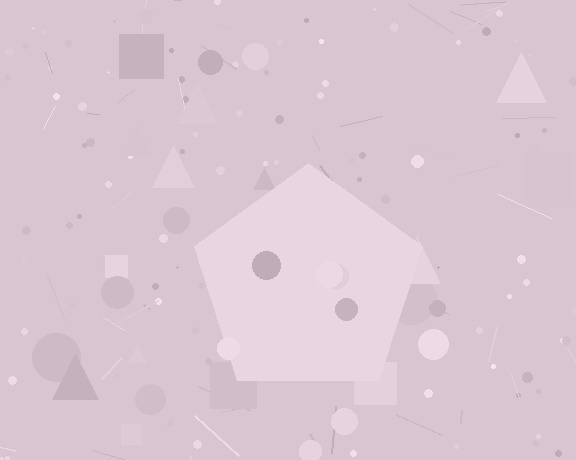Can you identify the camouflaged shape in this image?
The camouflaged shape is a pentagon.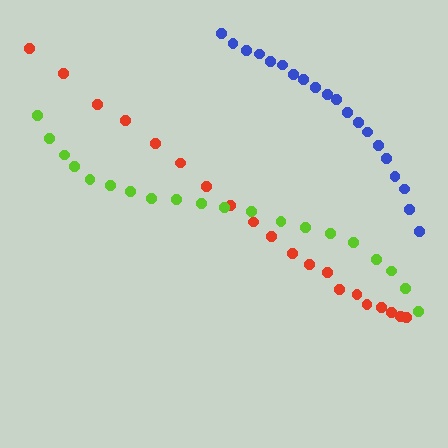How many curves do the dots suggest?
There are 3 distinct paths.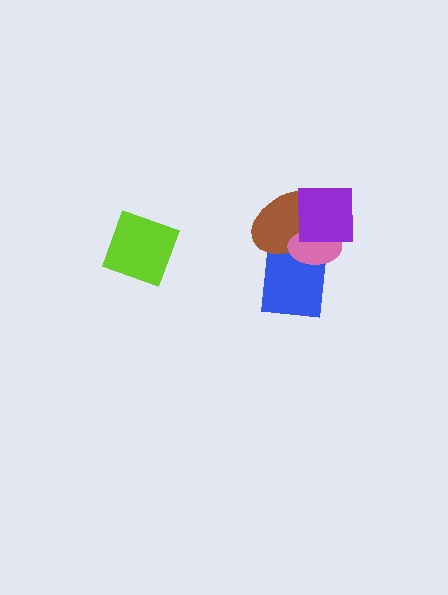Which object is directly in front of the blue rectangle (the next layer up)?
The brown ellipse is directly in front of the blue rectangle.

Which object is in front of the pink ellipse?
The purple square is in front of the pink ellipse.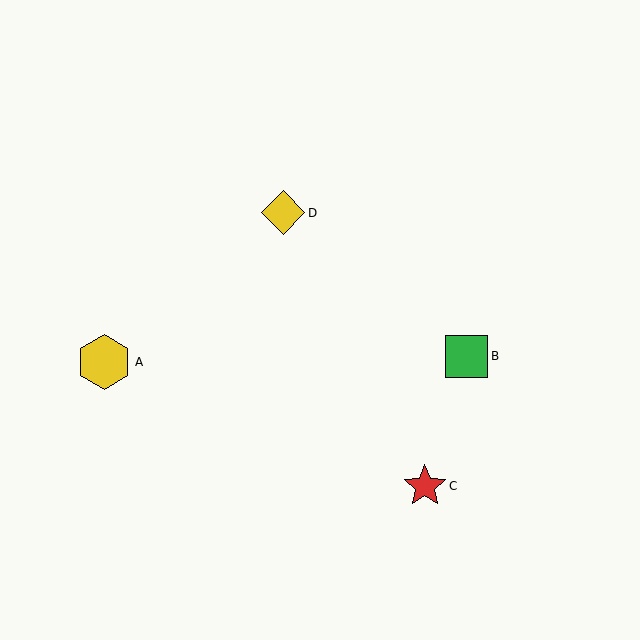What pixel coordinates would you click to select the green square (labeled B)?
Click at (466, 356) to select the green square B.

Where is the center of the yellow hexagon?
The center of the yellow hexagon is at (104, 362).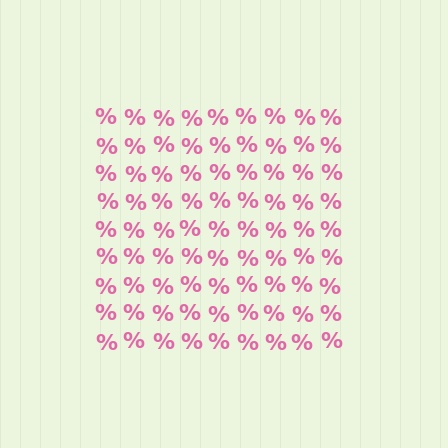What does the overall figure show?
The overall figure shows a square.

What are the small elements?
The small elements are percent signs.